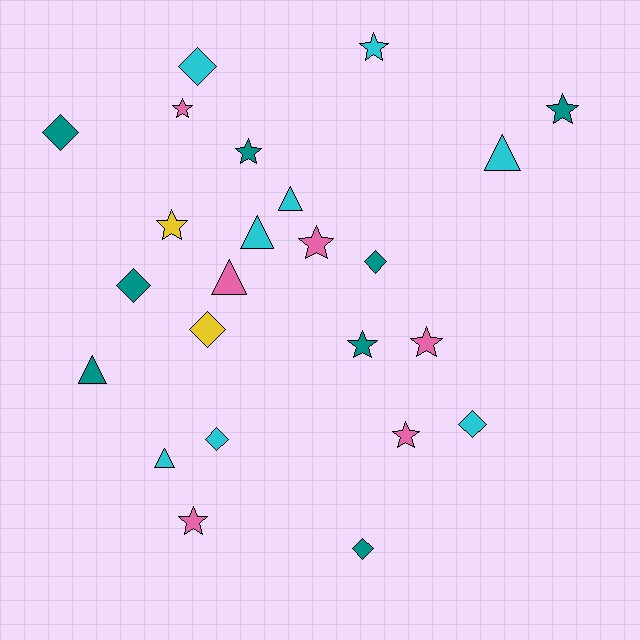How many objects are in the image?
There are 24 objects.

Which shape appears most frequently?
Star, with 10 objects.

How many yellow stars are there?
There is 1 yellow star.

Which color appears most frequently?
Teal, with 8 objects.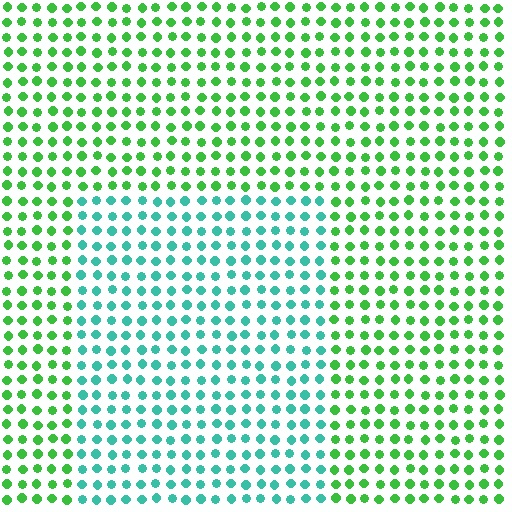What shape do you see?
I see a rectangle.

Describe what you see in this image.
The image is filled with small green elements in a uniform arrangement. A rectangle-shaped region is visible where the elements are tinted to a slightly different hue, forming a subtle color boundary.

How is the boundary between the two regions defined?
The boundary is defined purely by a slight shift in hue (about 48 degrees). Spacing, size, and orientation are identical on both sides.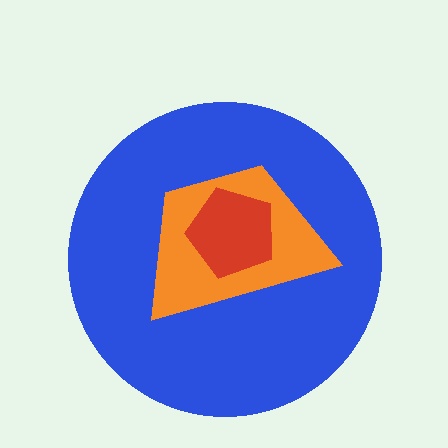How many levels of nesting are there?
3.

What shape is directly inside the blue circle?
The orange trapezoid.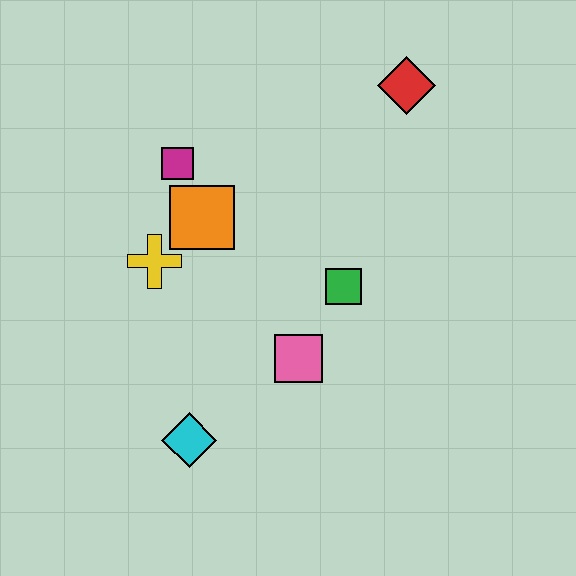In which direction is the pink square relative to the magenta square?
The pink square is below the magenta square.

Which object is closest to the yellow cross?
The orange square is closest to the yellow cross.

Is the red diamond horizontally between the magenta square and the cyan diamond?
No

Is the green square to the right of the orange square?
Yes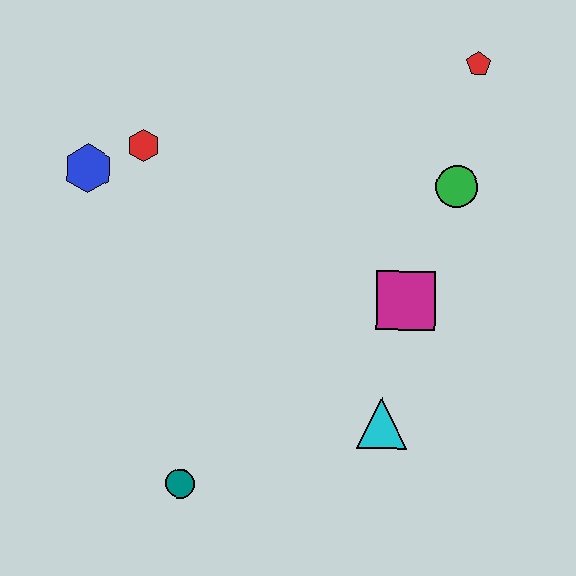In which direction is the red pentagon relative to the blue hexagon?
The red pentagon is to the right of the blue hexagon.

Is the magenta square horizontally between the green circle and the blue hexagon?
Yes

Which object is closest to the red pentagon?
The green circle is closest to the red pentagon.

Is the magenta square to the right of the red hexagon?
Yes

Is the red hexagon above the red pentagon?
No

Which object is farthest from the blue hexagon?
The red pentagon is farthest from the blue hexagon.